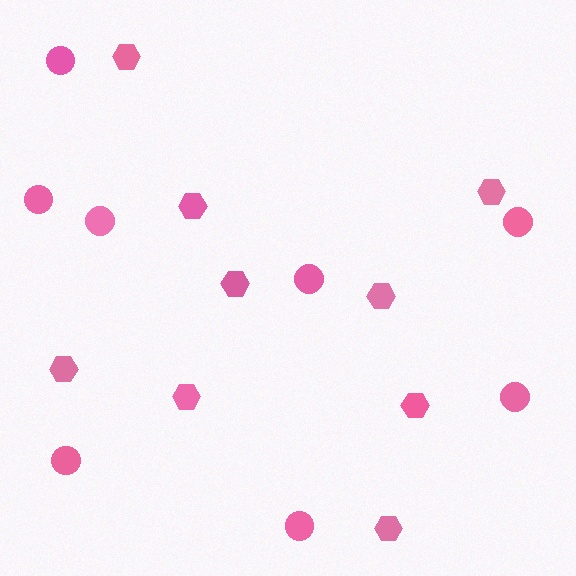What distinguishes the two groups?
There are 2 groups: one group of circles (8) and one group of hexagons (9).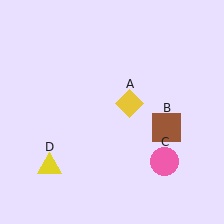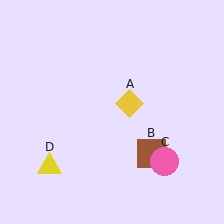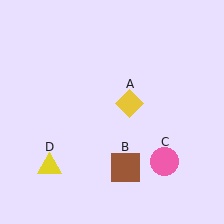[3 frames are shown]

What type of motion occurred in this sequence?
The brown square (object B) rotated clockwise around the center of the scene.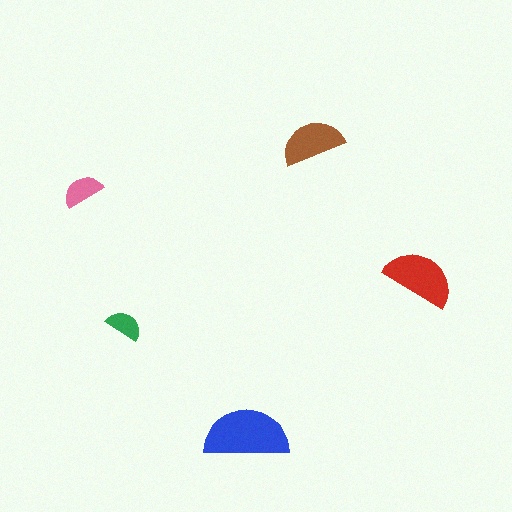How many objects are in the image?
There are 5 objects in the image.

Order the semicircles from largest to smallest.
the blue one, the red one, the brown one, the pink one, the green one.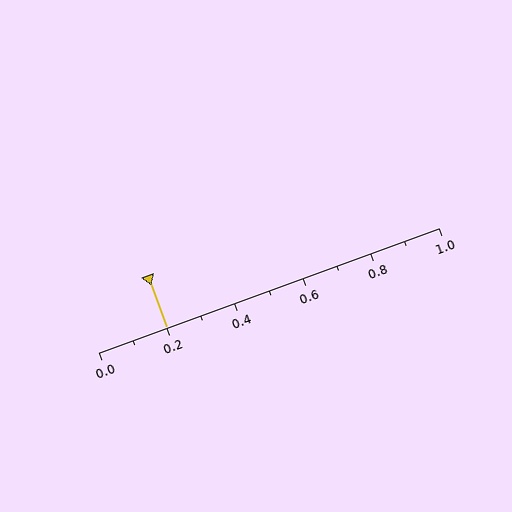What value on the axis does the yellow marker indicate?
The marker indicates approximately 0.2.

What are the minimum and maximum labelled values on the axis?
The axis runs from 0.0 to 1.0.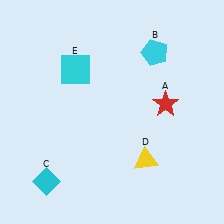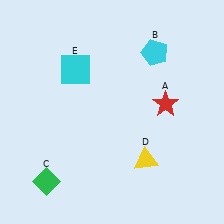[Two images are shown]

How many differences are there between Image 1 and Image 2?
There is 1 difference between the two images.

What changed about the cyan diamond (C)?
In Image 1, C is cyan. In Image 2, it changed to green.